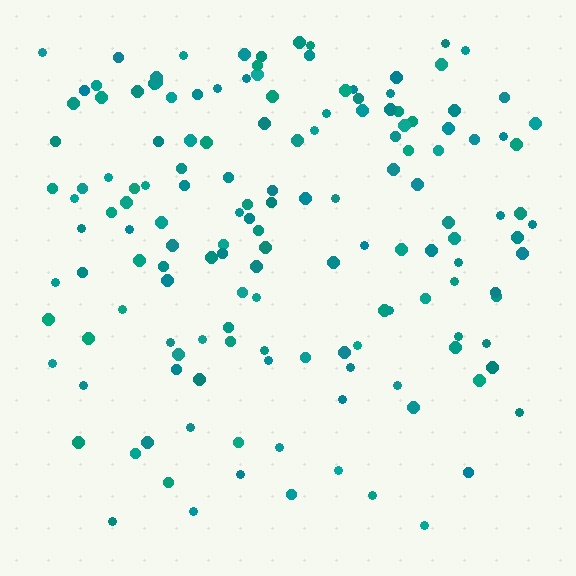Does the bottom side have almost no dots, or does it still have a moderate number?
Still a moderate number, just noticeably fewer than the top.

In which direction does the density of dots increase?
From bottom to top, with the top side densest.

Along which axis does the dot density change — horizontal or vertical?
Vertical.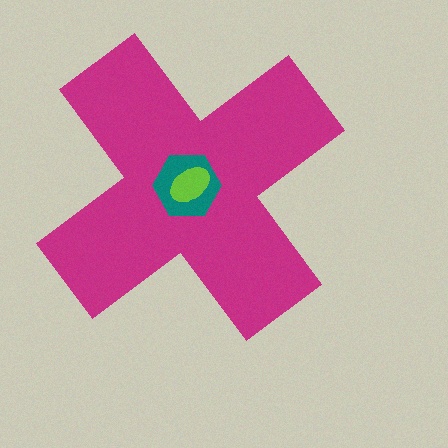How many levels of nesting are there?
3.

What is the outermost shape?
The magenta cross.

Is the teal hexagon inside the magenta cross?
Yes.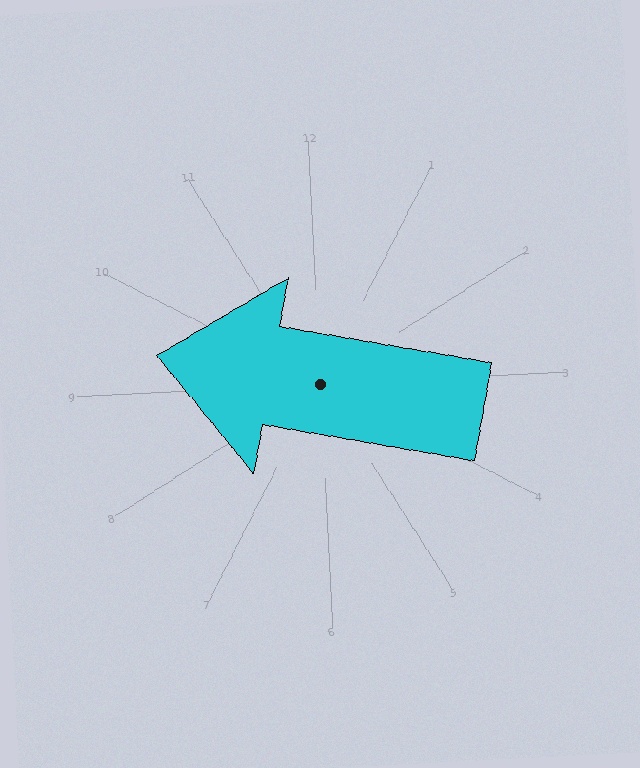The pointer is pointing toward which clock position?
Roughly 9 o'clock.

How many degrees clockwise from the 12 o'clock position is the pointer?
Approximately 283 degrees.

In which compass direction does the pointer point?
West.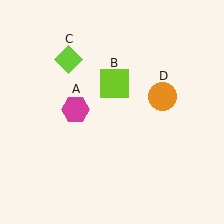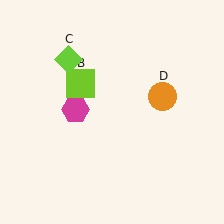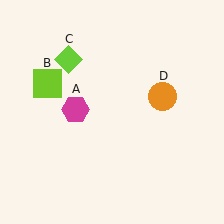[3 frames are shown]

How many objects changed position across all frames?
1 object changed position: lime square (object B).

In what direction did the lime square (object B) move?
The lime square (object B) moved left.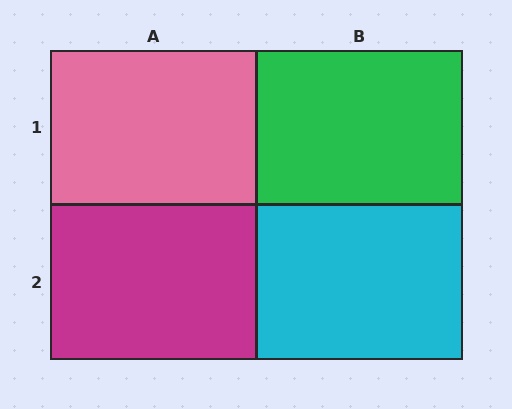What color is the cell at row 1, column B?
Green.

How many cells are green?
1 cell is green.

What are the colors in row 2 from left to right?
Magenta, cyan.